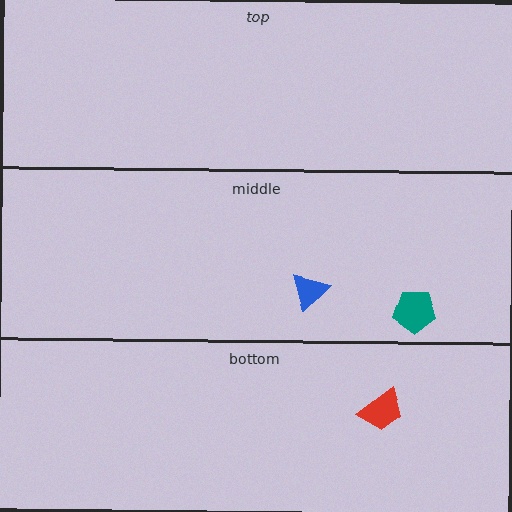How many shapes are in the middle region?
2.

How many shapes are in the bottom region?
1.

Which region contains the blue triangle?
The middle region.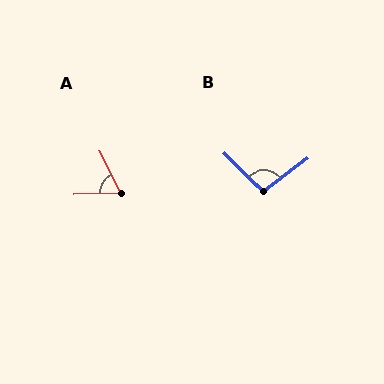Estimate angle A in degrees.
Approximately 66 degrees.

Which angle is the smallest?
A, at approximately 66 degrees.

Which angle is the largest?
B, at approximately 98 degrees.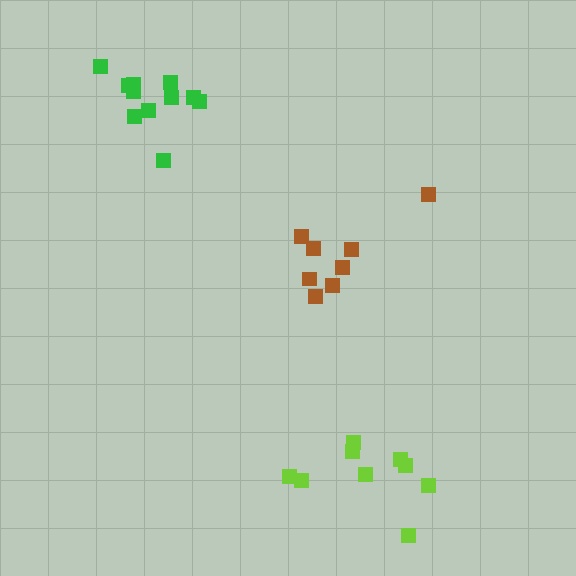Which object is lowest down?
The lime cluster is bottommost.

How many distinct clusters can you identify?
There are 3 distinct clusters.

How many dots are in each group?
Group 1: 9 dots, Group 2: 8 dots, Group 3: 11 dots (28 total).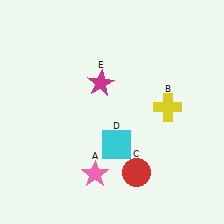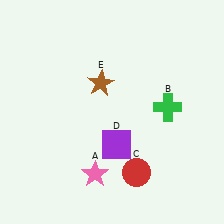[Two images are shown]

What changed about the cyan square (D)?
In Image 1, D is cyan. In Image 2, it changed to purple.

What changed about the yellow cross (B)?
In Image 1, B is yellow. In Image 2, it changed to green.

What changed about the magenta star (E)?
In Image 1, E is magenta. In Image 2, it changed to brown.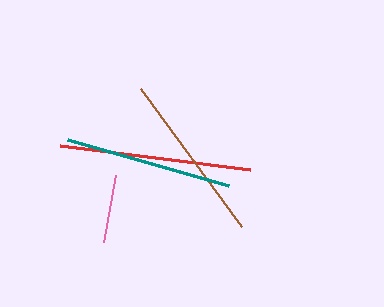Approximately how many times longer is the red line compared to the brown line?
The red line is approximately 1.1 times the length of the brown line.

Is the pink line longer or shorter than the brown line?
The brown line is longer than the pink line.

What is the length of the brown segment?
The brown segment is approximately 171 pixels long.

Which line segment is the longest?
The red line is the longest at approximately 191 pixels.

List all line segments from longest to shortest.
From longest to shortest: red, brown, teal, pink.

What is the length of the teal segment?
The teal segment is approximately 168 pixels long.